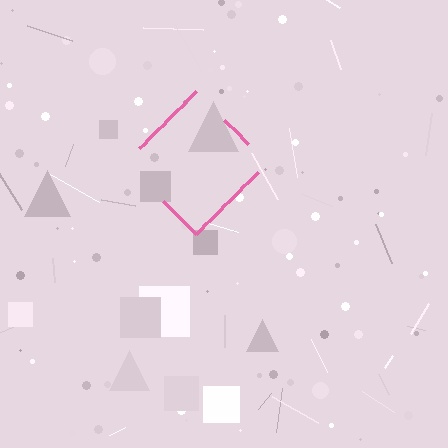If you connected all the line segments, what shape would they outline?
They would outline a diamond.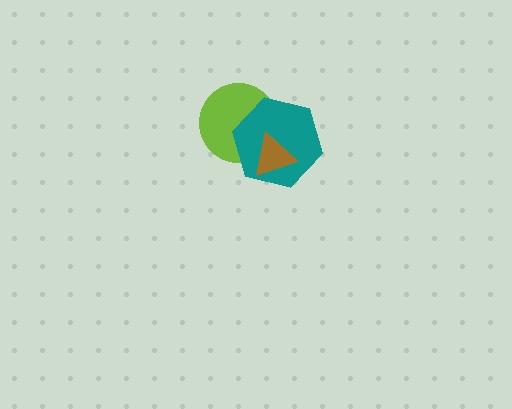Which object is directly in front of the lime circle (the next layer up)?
The teal hexagon is directly in front of the lime circle.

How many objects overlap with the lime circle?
2 objects overlap with the lime circle.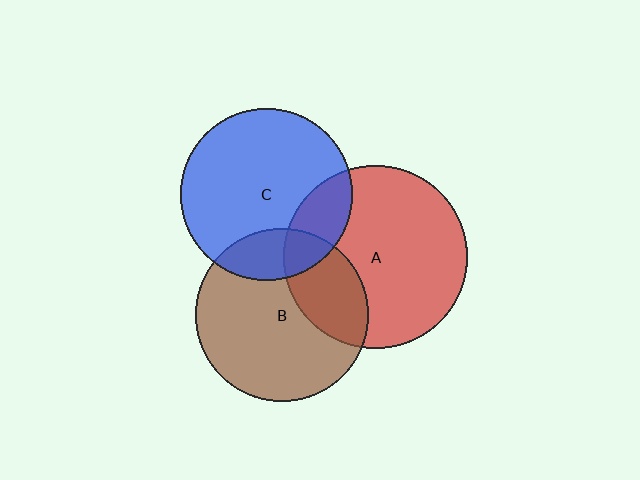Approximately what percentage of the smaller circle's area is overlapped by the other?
Approximately 20%.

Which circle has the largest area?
Circle A (red).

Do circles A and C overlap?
Yes.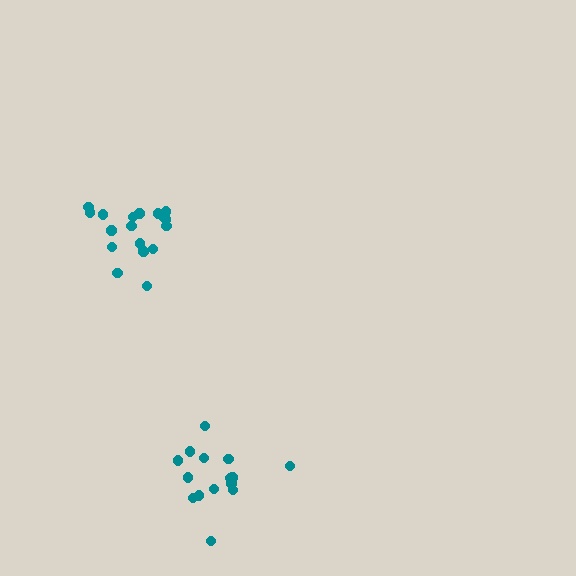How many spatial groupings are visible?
There are 2 spatial groupings.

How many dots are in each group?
Group 1: 18 dots, Group 2: 15 dots (33 total).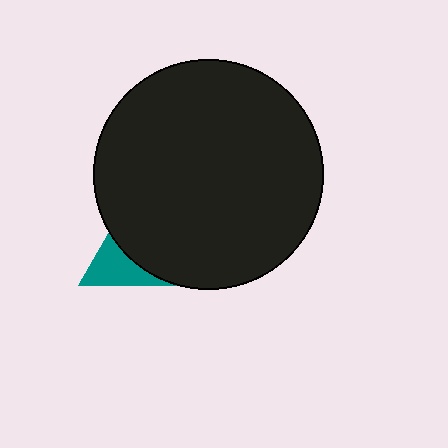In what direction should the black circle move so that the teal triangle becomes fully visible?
The black circle should move toward the upper-right. That is the shortest direction to clear the overlap and leave the teal triangle fully visible.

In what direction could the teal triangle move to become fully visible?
The teal triangle could move toward the lower-left. That would shift it out from behind the black circle entirely.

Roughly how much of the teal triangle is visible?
A small part of it is visible (roughly 33%).